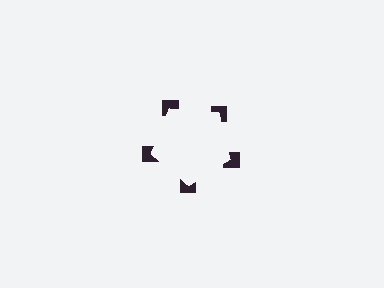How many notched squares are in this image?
There are 5 — one at each vertex of the illusory pentagon.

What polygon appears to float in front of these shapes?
An illusory pentagon — its edges are inferred from the aligned wedge cuts in the notched squares, not physically drawn.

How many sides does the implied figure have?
5 sides.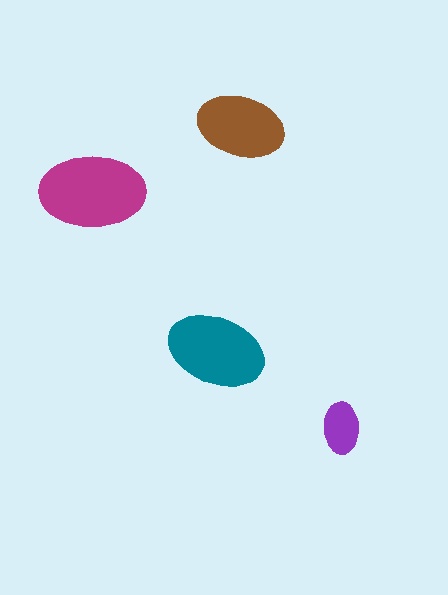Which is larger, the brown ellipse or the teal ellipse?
The teal one.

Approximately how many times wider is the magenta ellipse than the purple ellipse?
About 2 times wider.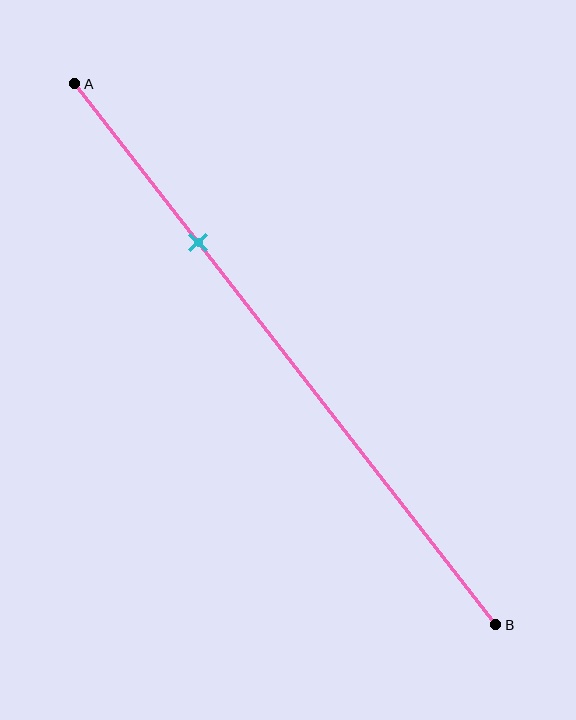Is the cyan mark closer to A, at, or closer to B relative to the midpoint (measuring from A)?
The cyan mark is closer to point A than the midpoint of segment AB.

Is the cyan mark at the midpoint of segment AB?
No, the mark is at about 30% from A, not at the 50% midpoint.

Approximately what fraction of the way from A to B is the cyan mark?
The cyan mark is approximately 30% of the way from A to B.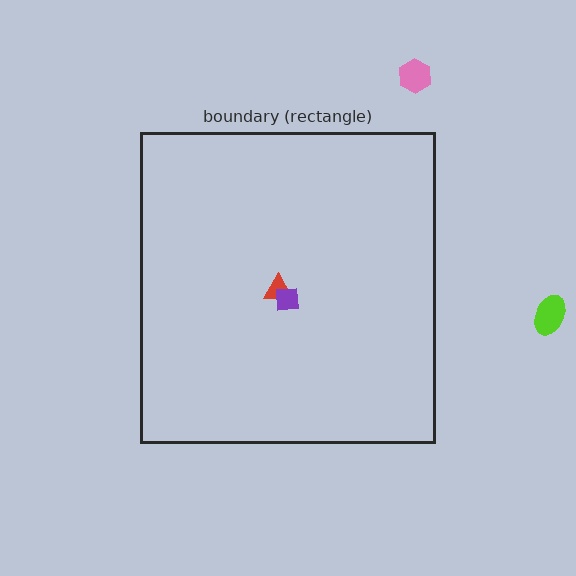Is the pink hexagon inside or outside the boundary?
Outside.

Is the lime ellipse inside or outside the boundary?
Outside.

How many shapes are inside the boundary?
2 inside, 2 outside.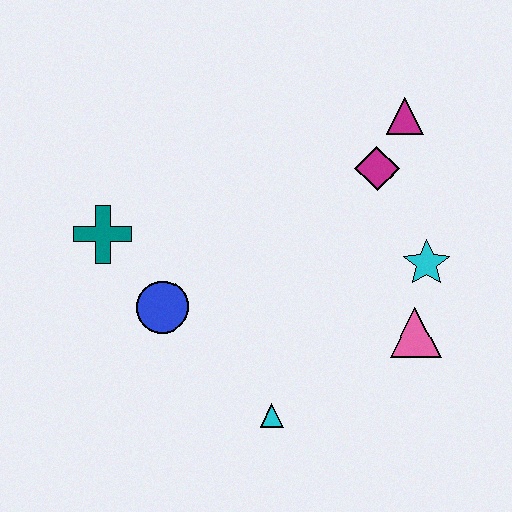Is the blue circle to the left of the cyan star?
Yes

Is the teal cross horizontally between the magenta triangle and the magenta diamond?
No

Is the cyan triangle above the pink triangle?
No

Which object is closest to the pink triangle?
The cyan star is closest to the pink triangle.